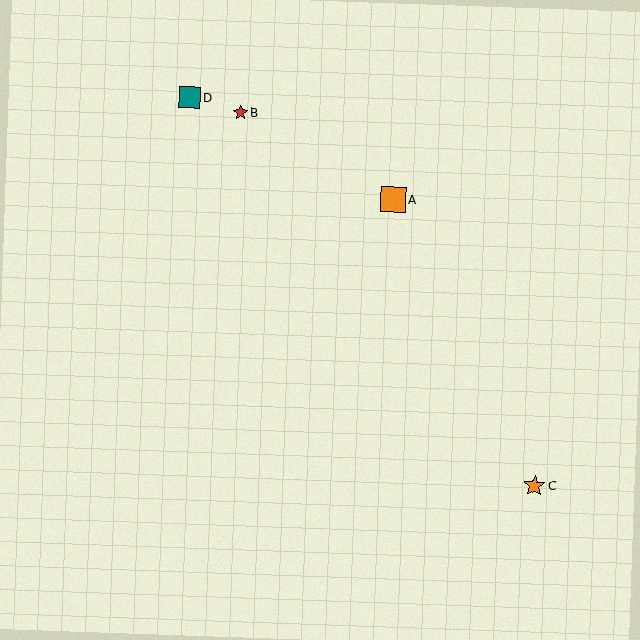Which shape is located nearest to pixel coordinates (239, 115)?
The red star (labeled B) at (240, 112) is nearest to that location.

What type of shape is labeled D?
Shape D is a teal square.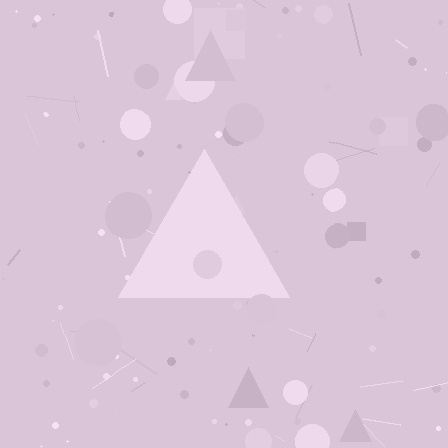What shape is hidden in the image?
A triangle is hidden in the image.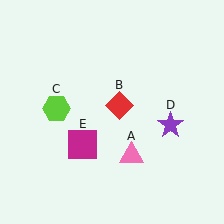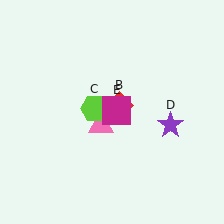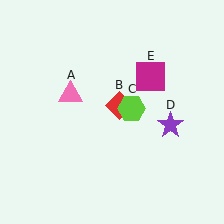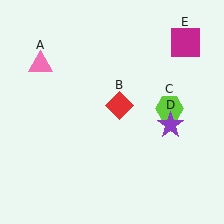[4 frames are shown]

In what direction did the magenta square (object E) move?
The magenta square (object E) moved up and to the right.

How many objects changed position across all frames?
3 objects changed position: pink triangle (object A), lime hexagon (object C), magenta square (object E).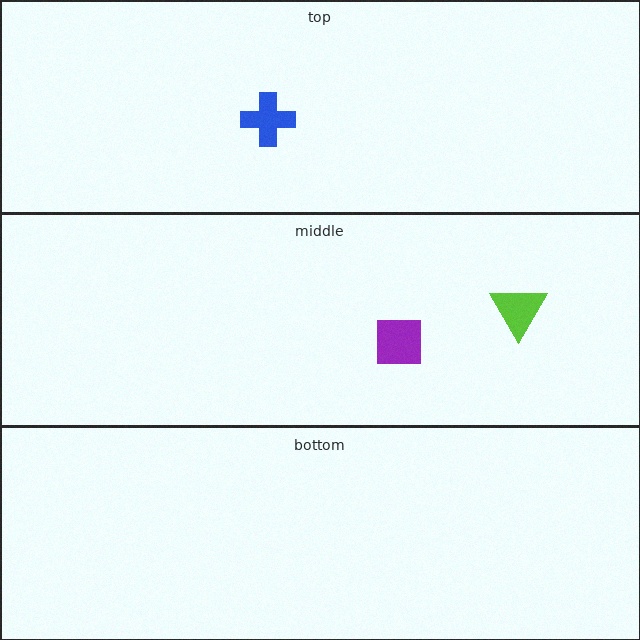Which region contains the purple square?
The middle region.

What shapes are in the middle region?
The purple square, the lime triangle.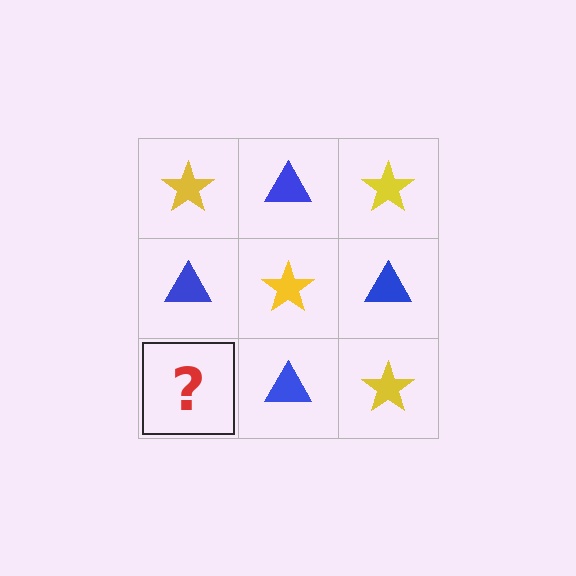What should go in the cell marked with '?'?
The missing cell should contain a yellow star.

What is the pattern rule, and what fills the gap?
The rule is that it alternates yellow star and blue triangle in a checkerboard pattern. The gap should be filled with a yellow star.